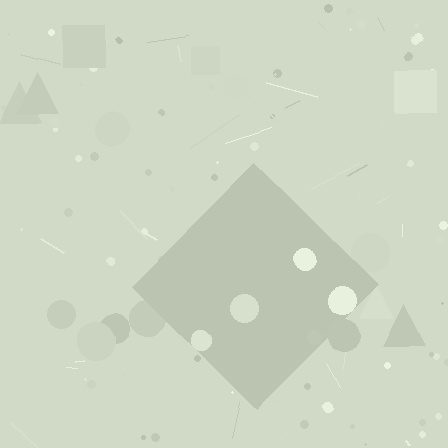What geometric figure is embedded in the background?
A diamond is embedded in the background.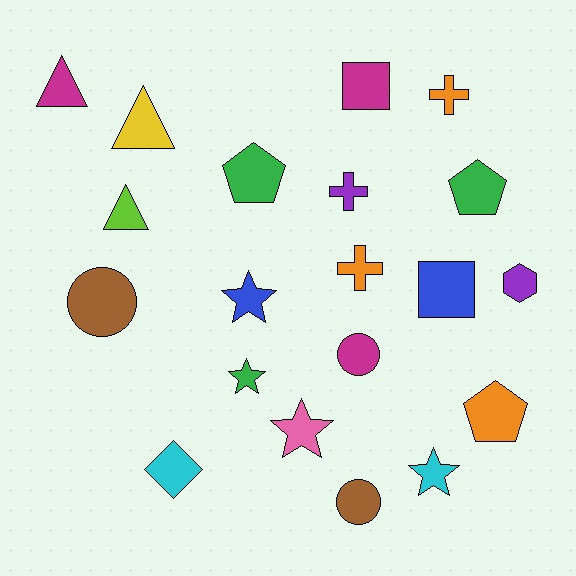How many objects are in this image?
There are 20 objects.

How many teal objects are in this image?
There are no teal objects.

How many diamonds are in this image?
There is 1 diamond.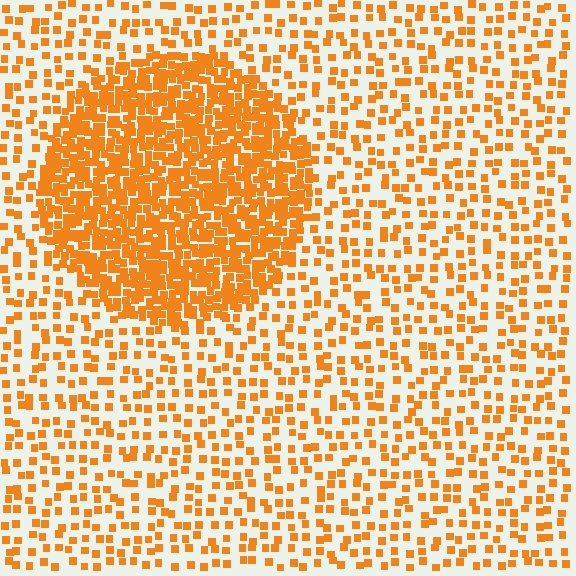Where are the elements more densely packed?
The elements are more densely packed inside the circle boundary.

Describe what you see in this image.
The image contains small orange elements arranged at two different densities. A circle-shaped region is visible where the elements are more densely packed than the surrounding area.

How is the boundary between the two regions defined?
The boundary is defined by a change in element density (approximately 2.9x ratio). All elements are the same color, size, and shape.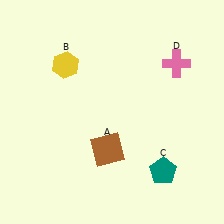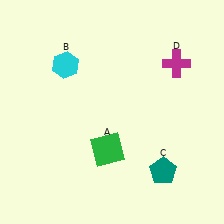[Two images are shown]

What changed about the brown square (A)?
In Image 1, A is brown. In Image 2, it changed to green.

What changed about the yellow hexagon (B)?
In Image 1, B is yellow. In Image 2, it changed to cyan.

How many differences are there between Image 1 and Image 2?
There are 3 differences between the two images.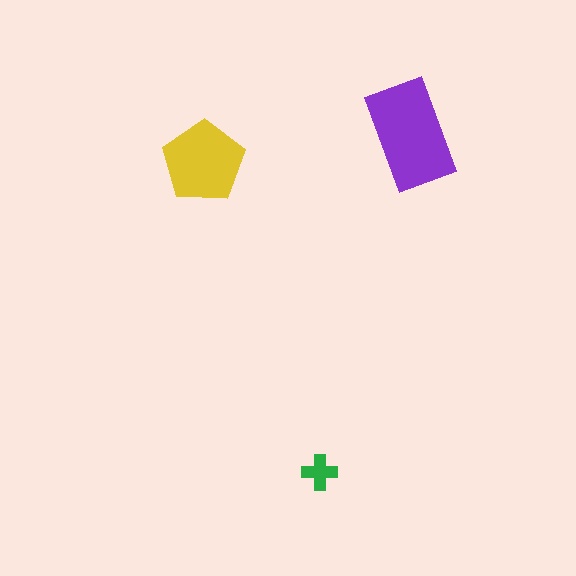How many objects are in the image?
There are 3 objects in the image.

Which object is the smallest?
The green cross.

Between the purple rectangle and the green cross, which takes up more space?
The purple rectangle.